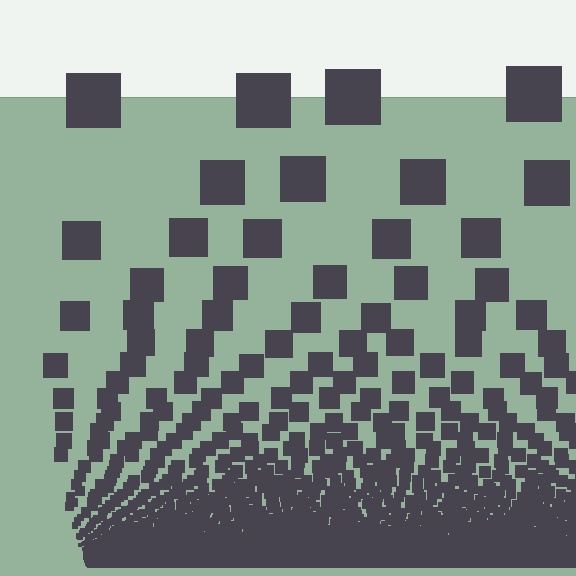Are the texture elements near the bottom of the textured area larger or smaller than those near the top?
Smaller. The gradient is inverted — elements near the bottom are smaller and denser.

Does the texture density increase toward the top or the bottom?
Density increases toward the bottom.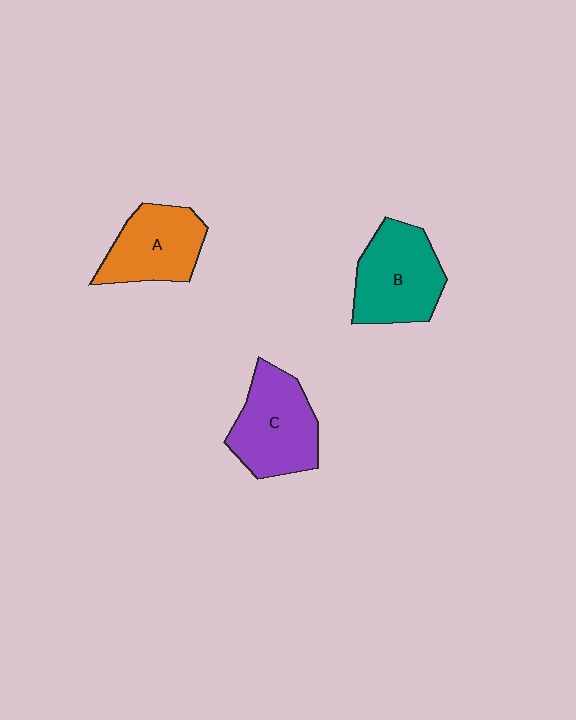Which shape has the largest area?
Shape C (purple).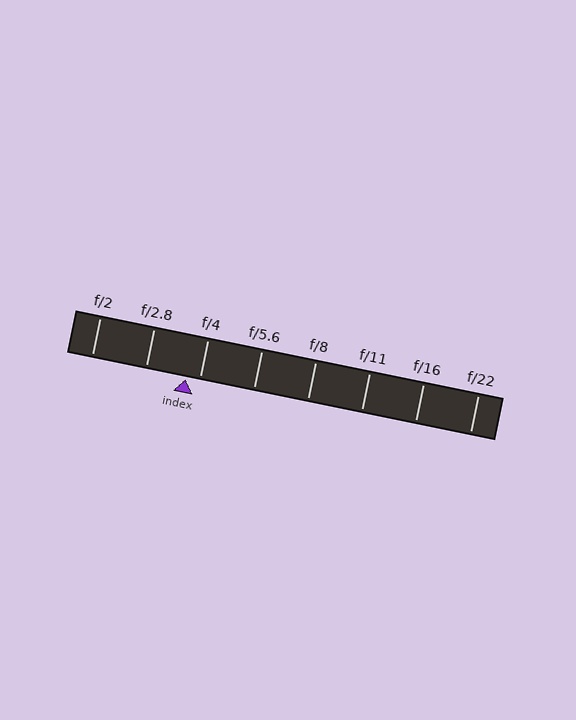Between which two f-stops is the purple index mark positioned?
The index mark is between f/2.8 and f/4.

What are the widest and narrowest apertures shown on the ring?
The widest aperture shown is f/2 and the narrowest is f/22.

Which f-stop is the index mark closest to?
The index mark is closest to f/4.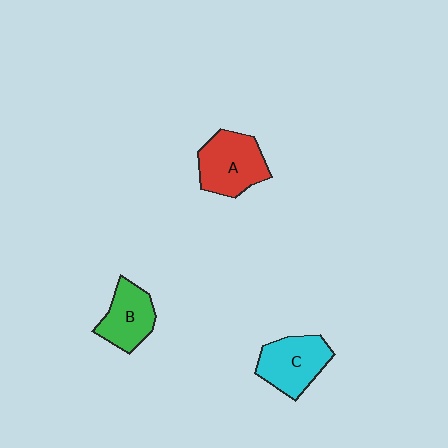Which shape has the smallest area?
Shape B (green).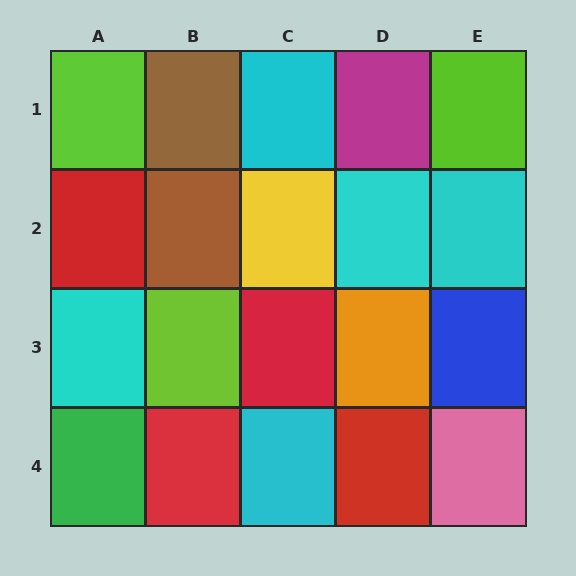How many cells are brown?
2 cells are brown.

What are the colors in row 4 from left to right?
Green, red, cyan, red, pink.